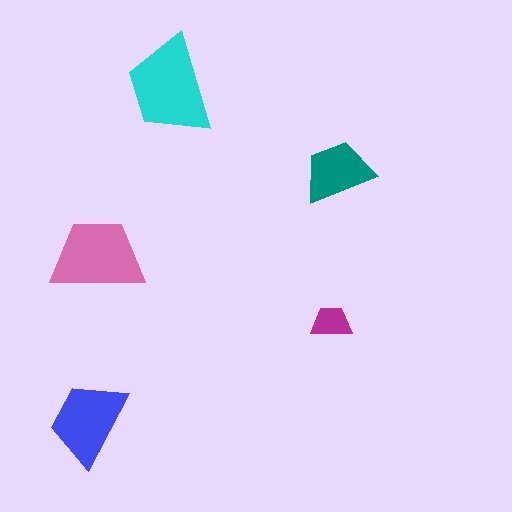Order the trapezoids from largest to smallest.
the cyan one, the pink one, the blue one, the teal one, the magenta one.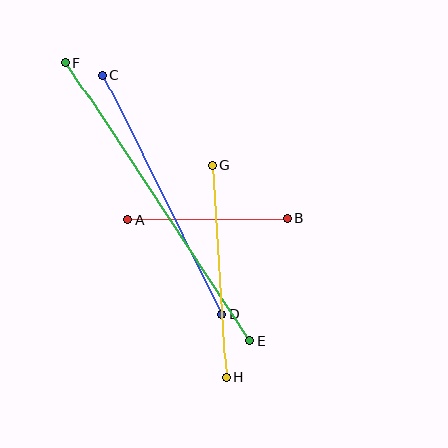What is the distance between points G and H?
The distance is approximately 212 pixels.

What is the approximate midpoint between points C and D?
The midpoint is at approximately (162, 195) pixels.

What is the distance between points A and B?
The distance is approximately 159 pixels.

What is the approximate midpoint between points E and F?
The midpoint is at approximately (158, 202) pixels.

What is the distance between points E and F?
The distance is approximately 333 pixels.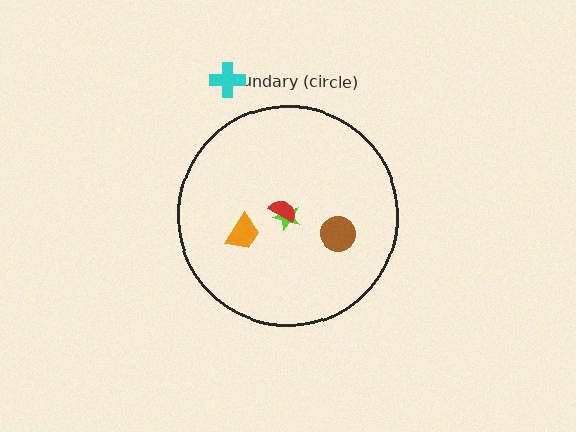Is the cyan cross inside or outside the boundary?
Outside.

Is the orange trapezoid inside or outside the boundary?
Inside.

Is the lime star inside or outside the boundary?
Inside.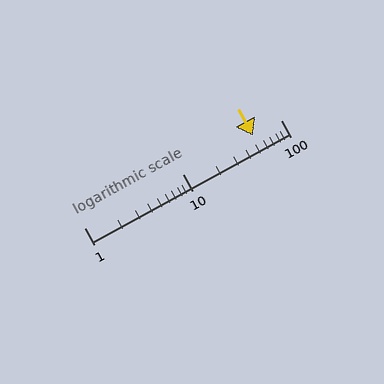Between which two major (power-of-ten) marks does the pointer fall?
The pointer is between 10 and 100.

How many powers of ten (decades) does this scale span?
The scale spans 2 decades, from 1 to 100.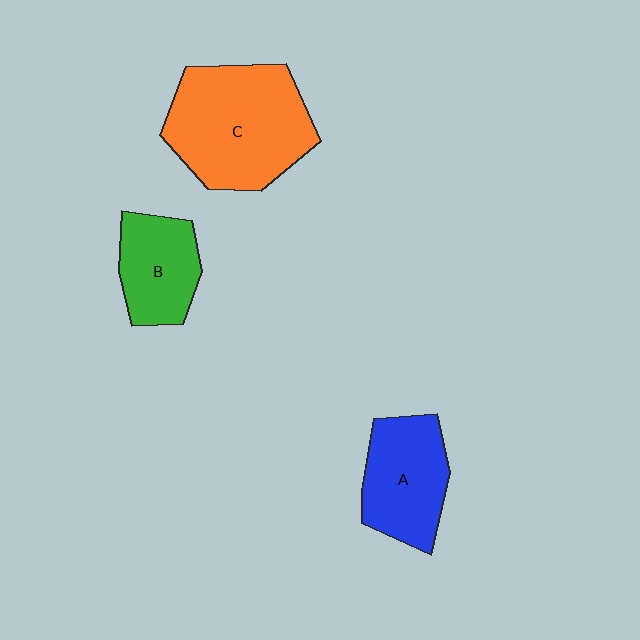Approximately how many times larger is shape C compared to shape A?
Approximately 1.6 times.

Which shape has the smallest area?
Shape B (green).